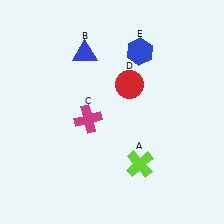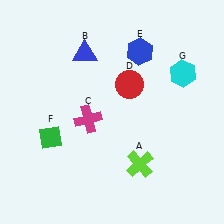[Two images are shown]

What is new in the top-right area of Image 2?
A cyan hexagon (G) was added in the top-right area of Image 2.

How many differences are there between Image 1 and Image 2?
There are 2 differences between the two images.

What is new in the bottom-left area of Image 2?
A green diamond (F) was added in the bottom-left area of Image 2.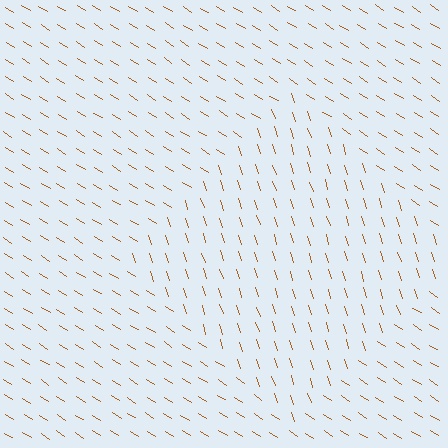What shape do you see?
I see a diamond.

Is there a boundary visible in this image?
Yes, there is a texture boundary formed by a change in line orientation.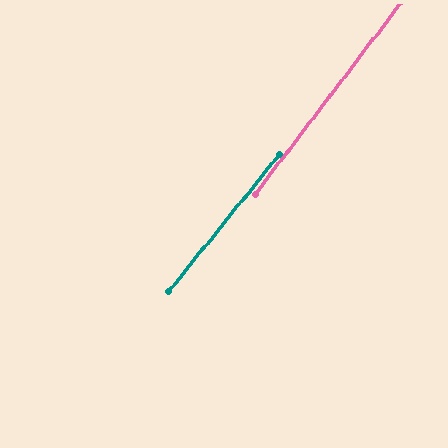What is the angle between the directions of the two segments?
Approximately 2 degrees.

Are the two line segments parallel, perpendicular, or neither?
Parallel — their directions differ by only 1.8°.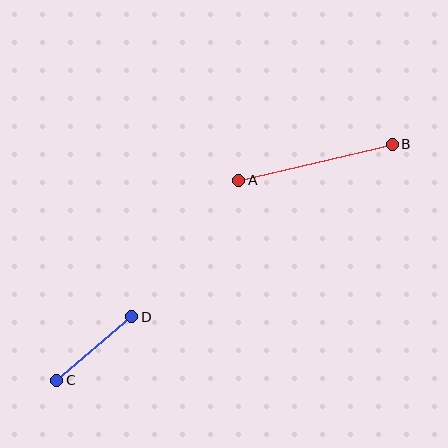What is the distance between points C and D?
The distance is approximately 99 pixels.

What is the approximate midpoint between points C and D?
The midpoint is at approximately (94, 348) pixels.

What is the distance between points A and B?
The distance is approximately 158 pixels.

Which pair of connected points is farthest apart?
Points A and B are farthest apart.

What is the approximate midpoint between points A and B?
The midpoint is at approximately (315, 162) pixels.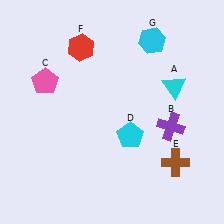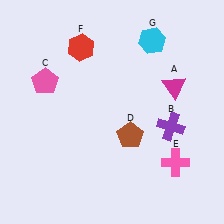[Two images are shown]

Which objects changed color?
A changed from cyan to magenta. D changed from cyan to brown. E changed from brown to pink.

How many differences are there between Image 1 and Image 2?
There are 3 differences between the two images.